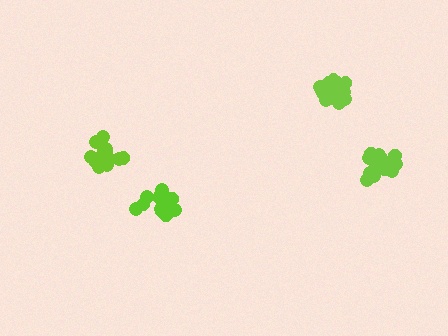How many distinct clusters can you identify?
There are 4 distinct clusters.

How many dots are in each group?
Group 1: 16 dots, Group 2: 19 dots, Group 3: 19 dots, Group 4: 19 dots (73 total).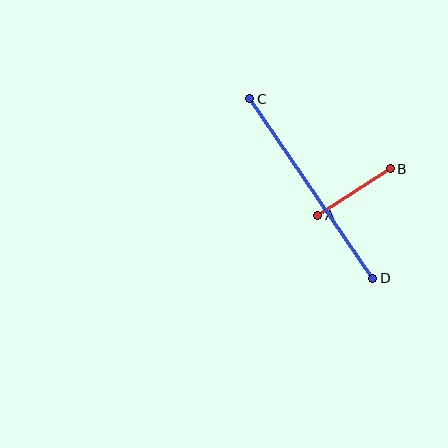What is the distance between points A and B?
The distance is approximately 86 pixels.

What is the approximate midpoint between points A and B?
The midpoint is at approximately (354, 192) pixels.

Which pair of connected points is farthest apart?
Points C and D are farthest apart.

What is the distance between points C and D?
The distance is approximately 218 pixels.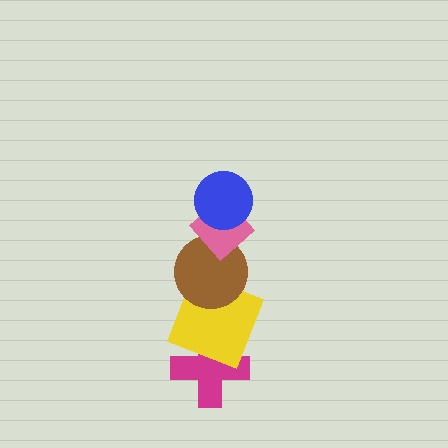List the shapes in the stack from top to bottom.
From top to bottom: the blue circle, the pink diamond, the brown circle, the yellow square, the magenta cross.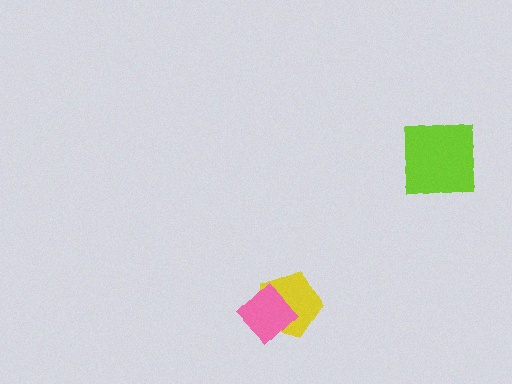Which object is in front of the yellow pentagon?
The pink diamond is in front of the yellow pentagon.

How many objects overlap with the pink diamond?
1 object overlaps with the pink diamond.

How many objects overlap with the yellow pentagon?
1 object overlaps with the yellow pentagon.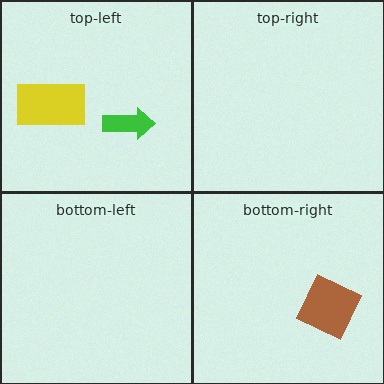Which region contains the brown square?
The bottom-right region.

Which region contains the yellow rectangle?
The top-left region.